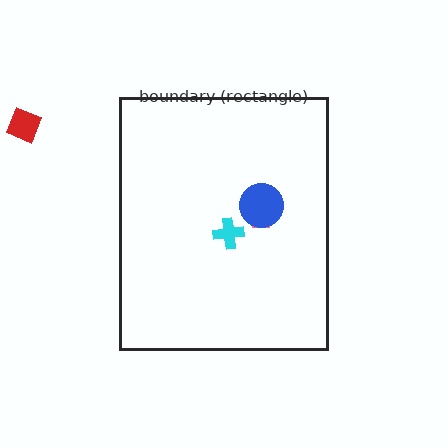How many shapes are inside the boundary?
3 inside, 1 outside.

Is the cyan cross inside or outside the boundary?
Inside.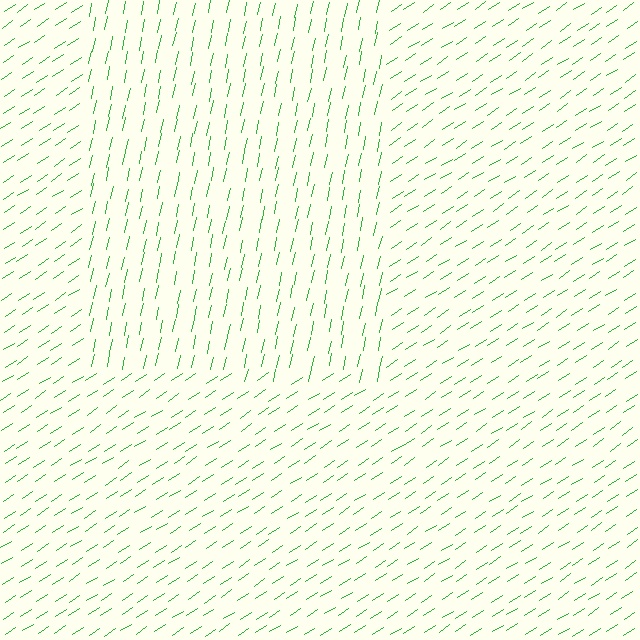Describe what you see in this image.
The image is filled with small green line segments. A rectangle region in the image has lines oriented differently from the surrounding lines, creating a visible texture boundary.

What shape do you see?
I see a rectangle.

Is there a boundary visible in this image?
Yes, there is a texture boundary formed by a change in line orientation.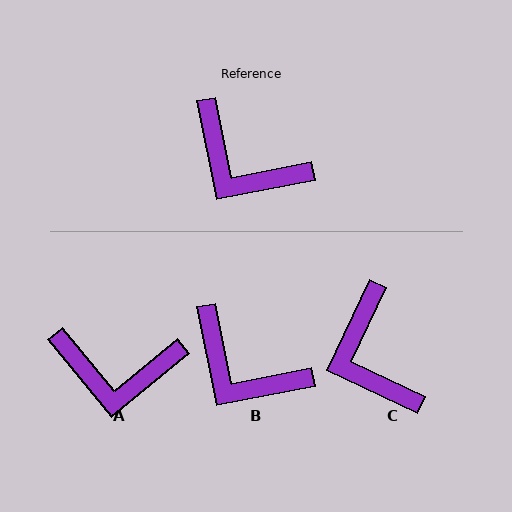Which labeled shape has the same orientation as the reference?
B.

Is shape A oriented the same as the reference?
No, it is off by about 28 degrees.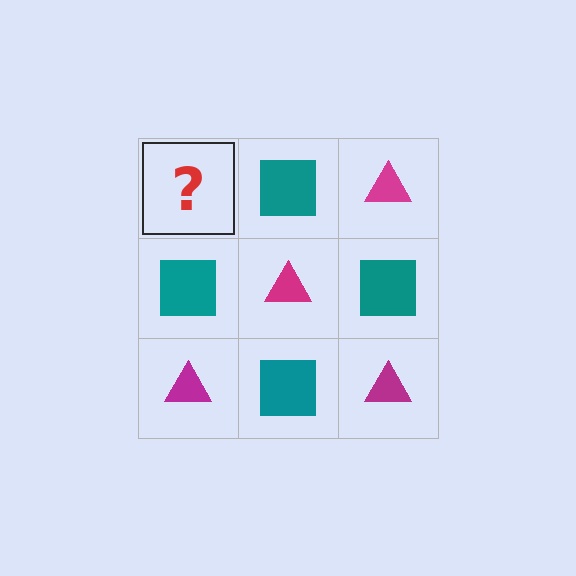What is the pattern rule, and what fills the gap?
The rule is that it alternates magenta triangle and teal square in a checkerboard pattern. The gap should be filled with a magenta triangle.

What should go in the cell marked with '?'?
The missing cell should contain a magenta triangle.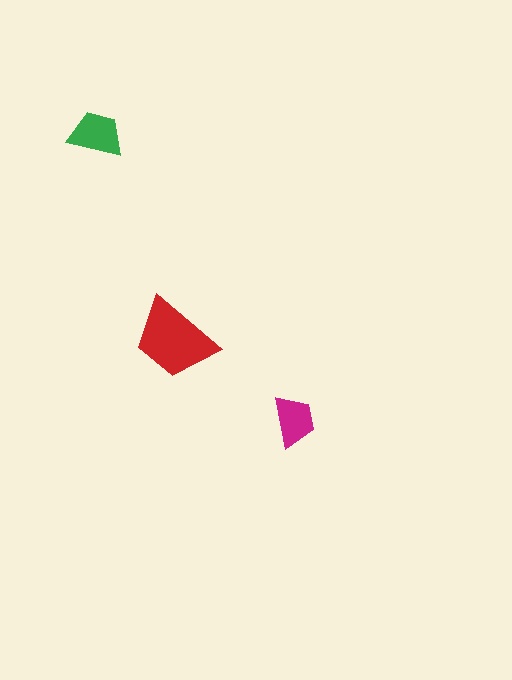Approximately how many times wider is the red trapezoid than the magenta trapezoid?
About 1.5 times wider.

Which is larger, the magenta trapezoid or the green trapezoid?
The green one.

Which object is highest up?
The green trapezoid is topmost.